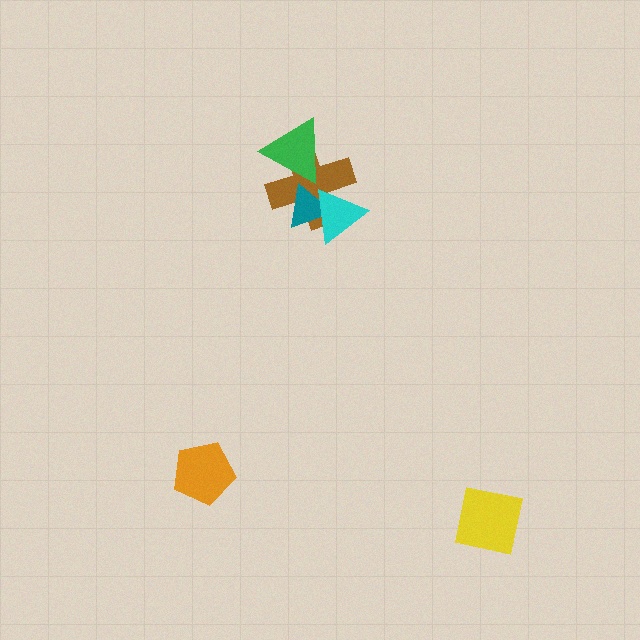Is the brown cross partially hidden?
Yes, it is partially covered by another shape.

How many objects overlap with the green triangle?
1 object overlaps with the green triangle.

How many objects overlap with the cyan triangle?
2 objects overlap with the cyan triangle.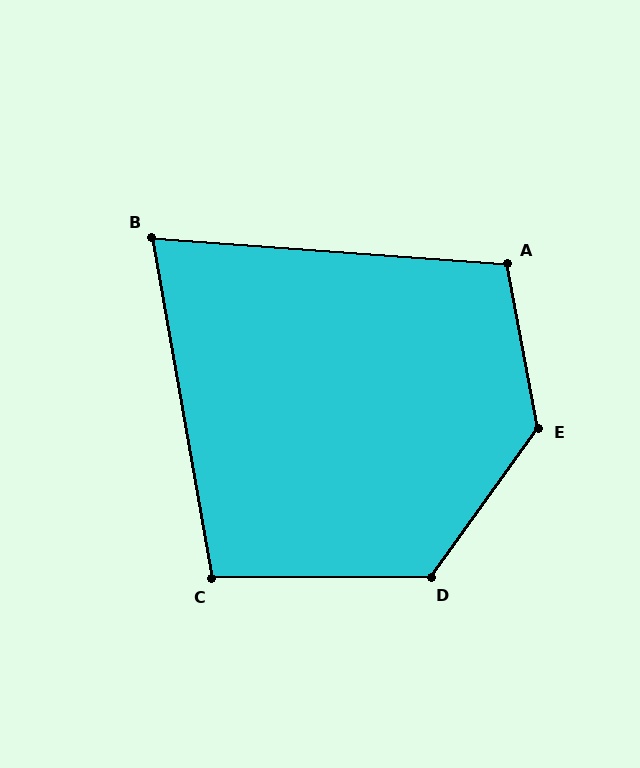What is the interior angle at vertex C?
Approximately 99 degrees (obtuse).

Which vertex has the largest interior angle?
E, at approximately 134 degrees.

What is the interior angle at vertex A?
Approximately 105 degrees (obtuse).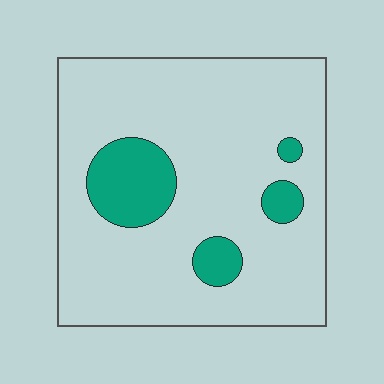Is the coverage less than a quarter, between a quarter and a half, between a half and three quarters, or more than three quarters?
Less than a quarter.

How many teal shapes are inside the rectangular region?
4.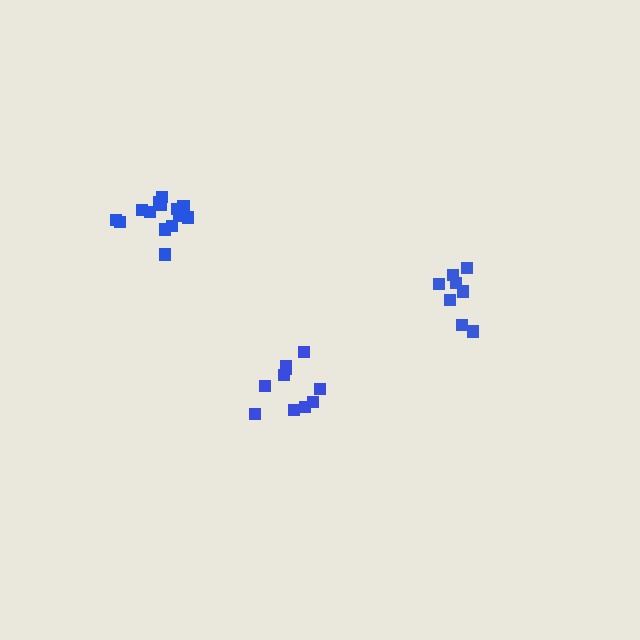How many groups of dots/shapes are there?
There are 3 groups.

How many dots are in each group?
Group 1: 10 dots, Group 2: 14 dots, Group 3: 8 dots (32 total).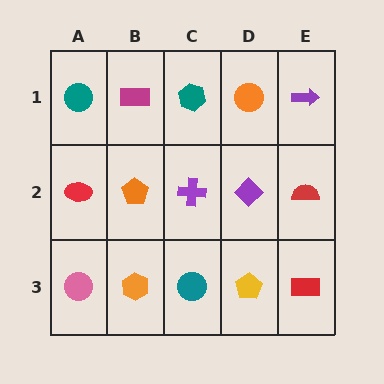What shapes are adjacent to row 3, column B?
An orange pentagon (row 2, column B), a pink circle (row 3, column A), a teal circle (row 3, column C).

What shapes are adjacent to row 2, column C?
A teal hexagon (row 1, column C), a teal circle (row 3, column C), an orange pentagon (row 2, column B), a purple diamond (row 2, column D).